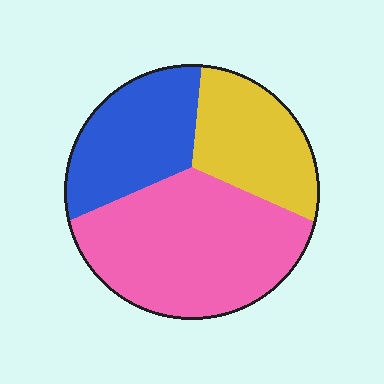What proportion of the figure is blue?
Blue covers roughly 25% of the figure.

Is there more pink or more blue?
Pink.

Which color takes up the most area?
Pink, at roughly 50%.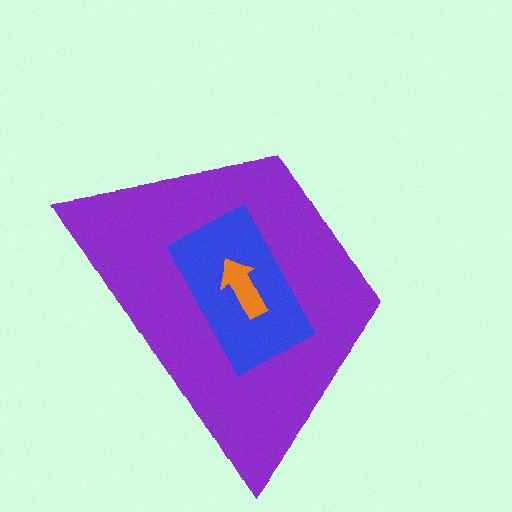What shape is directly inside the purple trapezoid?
The blue rectangle.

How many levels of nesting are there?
3.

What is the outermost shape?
The purple trapezoid.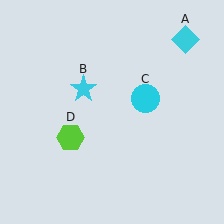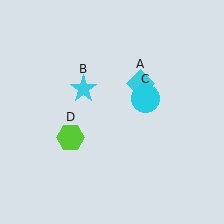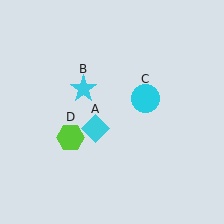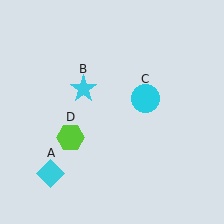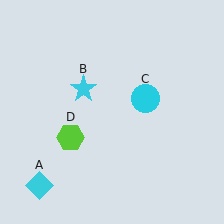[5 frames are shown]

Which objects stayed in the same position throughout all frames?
Cyan star (object B) and cyan circle (object C) and lime hexagon (object D) remained stationary.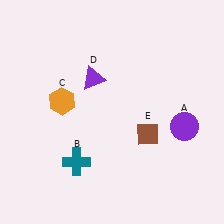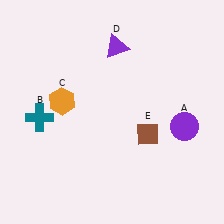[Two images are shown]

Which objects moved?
The objects that moved are: the teal cross (B), the purple triangle (D).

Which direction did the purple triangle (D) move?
The purple triangle (D) moved up.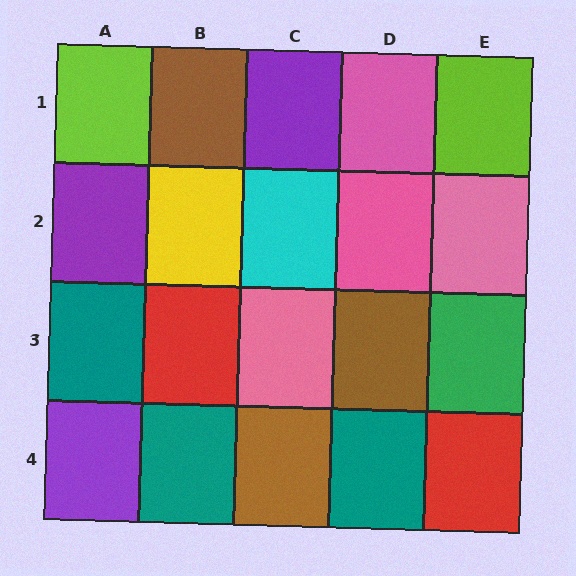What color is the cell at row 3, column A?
Teal.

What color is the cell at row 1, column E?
Lime.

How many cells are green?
1 cell is green.